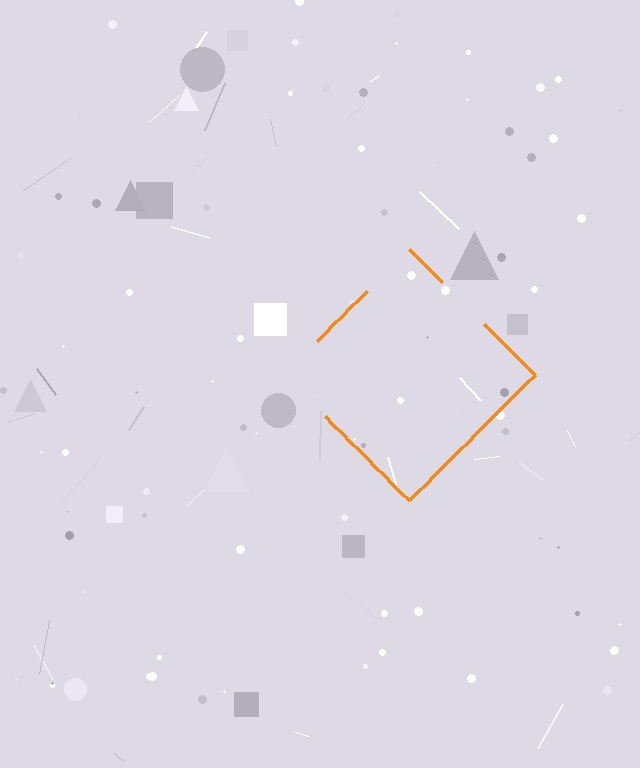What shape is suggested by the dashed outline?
The dashed outline suggests a diamond.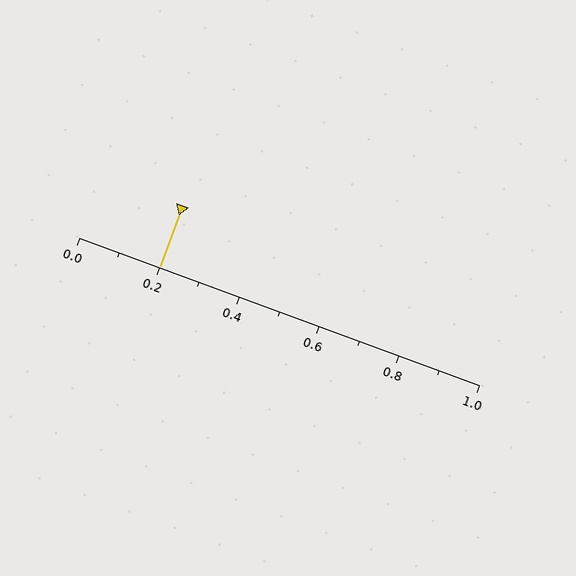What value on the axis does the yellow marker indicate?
The marker indicates approximately 0.2.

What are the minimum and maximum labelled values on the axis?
The axis runs from 0.0 to 1.0.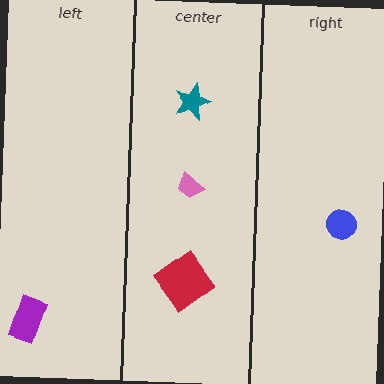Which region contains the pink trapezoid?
The center region.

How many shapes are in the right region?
1.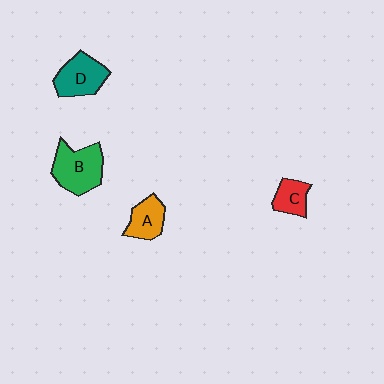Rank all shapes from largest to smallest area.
From largest to smallest: B (green), D (teal), A (orange), C (red).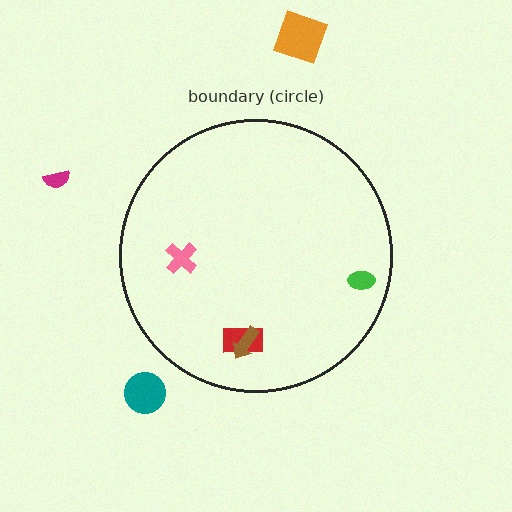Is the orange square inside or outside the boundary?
Outside.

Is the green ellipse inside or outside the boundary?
Inside.